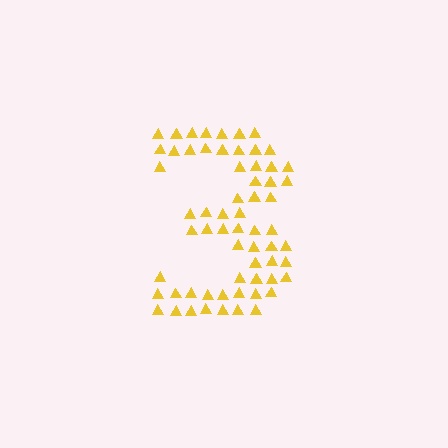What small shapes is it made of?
It is made of small triangles.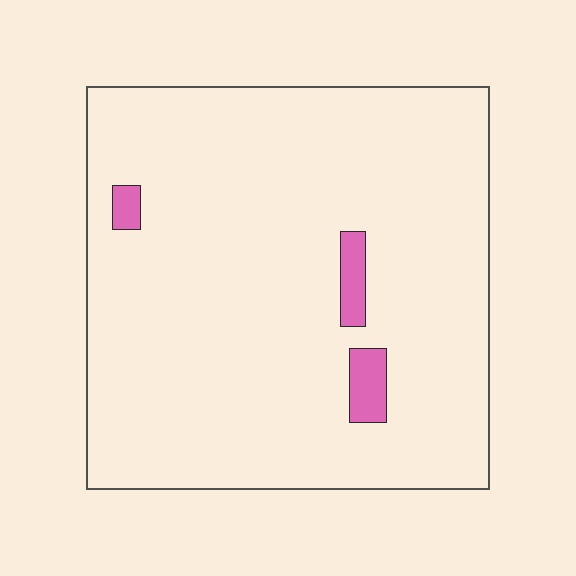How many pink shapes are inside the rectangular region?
3.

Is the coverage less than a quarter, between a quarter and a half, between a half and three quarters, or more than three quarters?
Less than a quarter.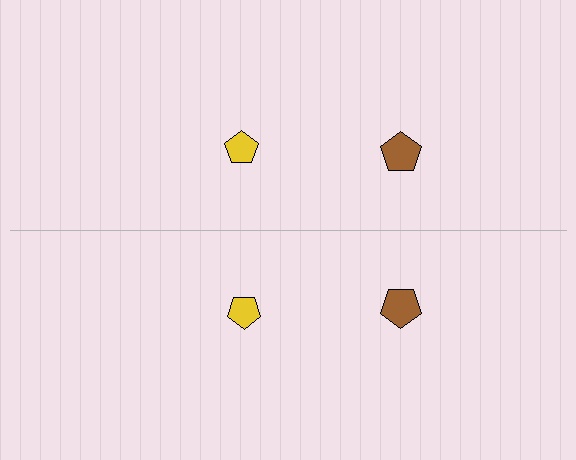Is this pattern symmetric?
Yes, this pattern has bilateral (reflection) symmetry.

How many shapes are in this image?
There are 4 shapes in this image.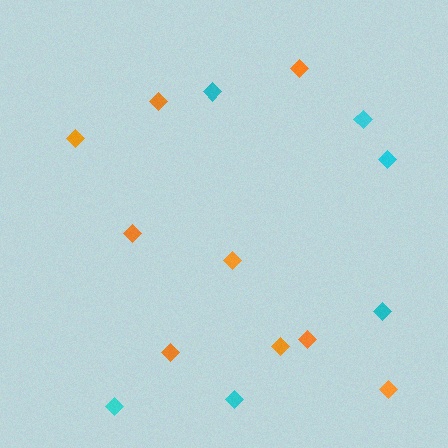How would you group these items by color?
There are 2 groups: one group of cyan diamonds (6) and one group of orange diamonds (9).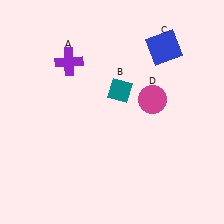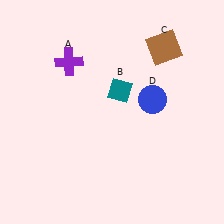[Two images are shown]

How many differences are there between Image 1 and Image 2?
There are 2 differences between the two images.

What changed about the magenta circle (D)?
In Image 1, D is magenta. In Image 2, it changed to blue.